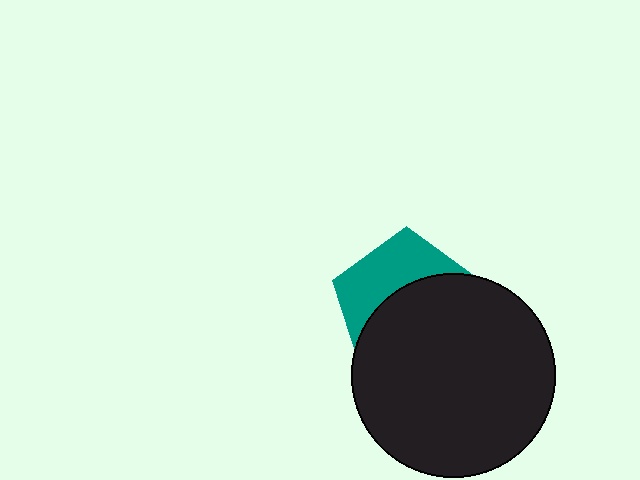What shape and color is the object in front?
The object in front is a black circle.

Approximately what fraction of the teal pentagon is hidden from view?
Roughly 59% of the teal pentagon is hidden behind the black circle.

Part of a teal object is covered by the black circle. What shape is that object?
It is a pentagon.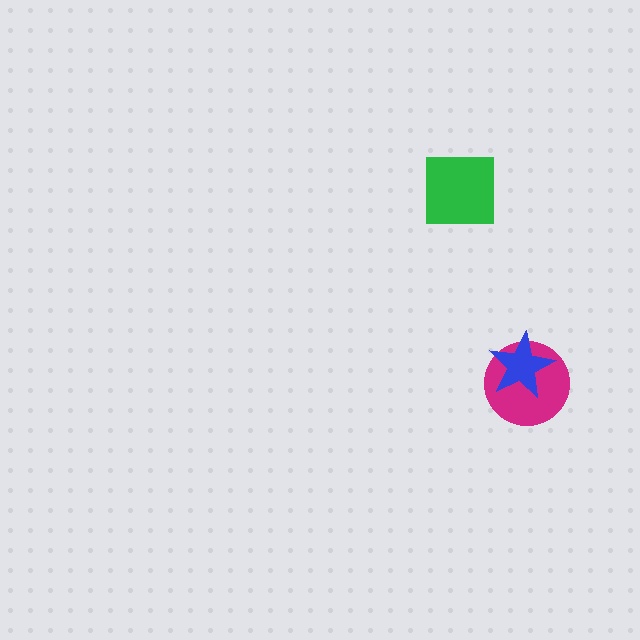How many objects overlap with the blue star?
1 object overlaps with the blue star.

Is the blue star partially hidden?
No, no other shape covers it.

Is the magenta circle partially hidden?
Yes, it is partially covered by another shape.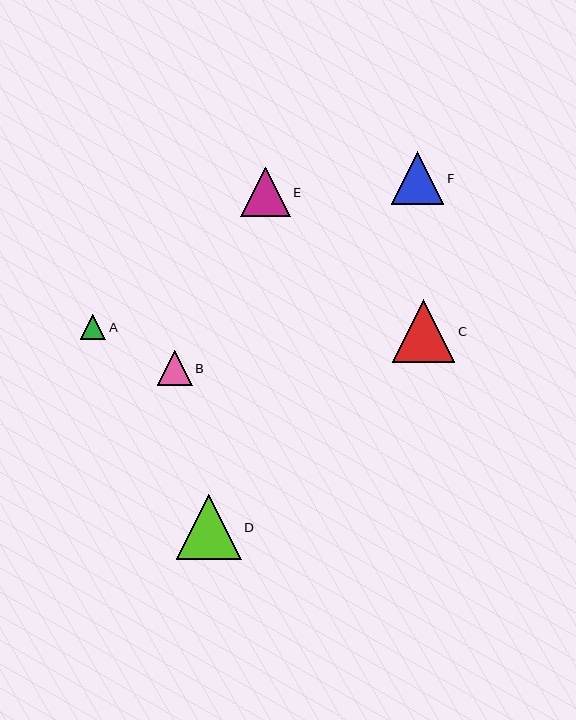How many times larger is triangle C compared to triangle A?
Triangle C is approximately 2.5 times the size of triangle A.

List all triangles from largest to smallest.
From largest to smallest: D, C, F, E, B, A.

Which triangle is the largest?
Triangle D is the largest with a size of approximately 65 pixels.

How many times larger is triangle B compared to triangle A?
Triangle B is approximately 1.4 times the size of triangle A.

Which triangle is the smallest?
Triangle A is the smallest with a size of approximately 25 pixels.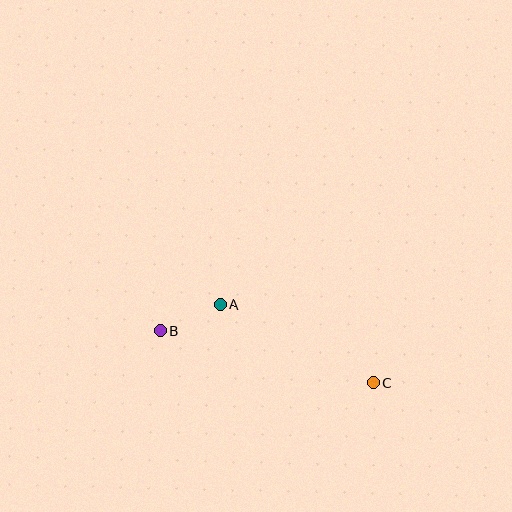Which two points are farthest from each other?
Points B and C are farthest from each other.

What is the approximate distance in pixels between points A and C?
The distance between A and C is approximately 172 pixels.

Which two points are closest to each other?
Points A and B are closest to each other.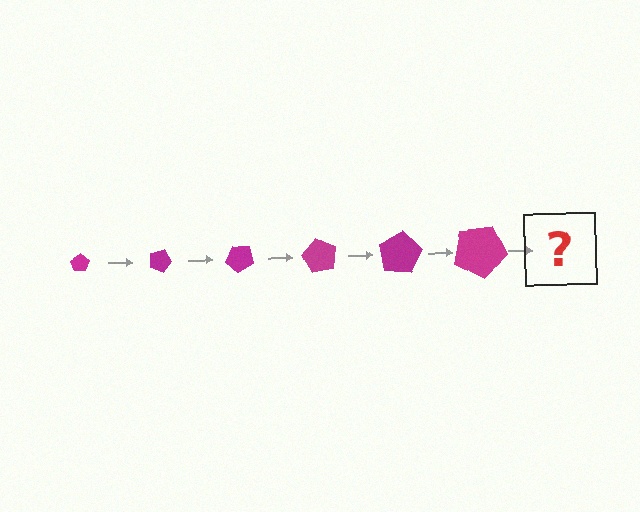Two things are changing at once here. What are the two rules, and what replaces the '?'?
The two rules are that the pentagon grows larger each step and it rotates 20 degrees each step. The '?' should be a pentagon, larger than the previous one and rotated 120 degrees from the start.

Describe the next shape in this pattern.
It should be a pentagon, larger than the previous one and rotated 120 degrees from the start.